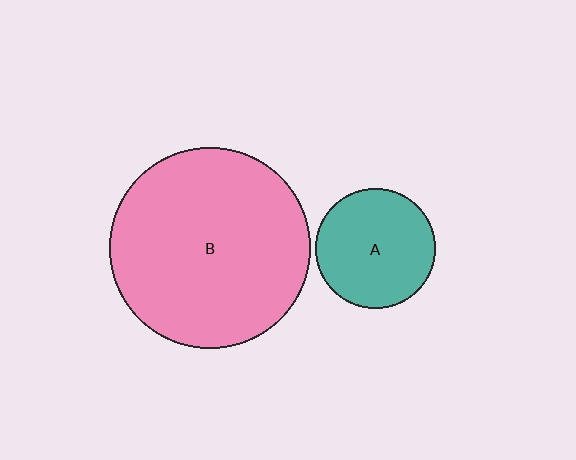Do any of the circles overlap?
No, none of the circles overlap.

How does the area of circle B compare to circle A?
Approximately 2.8 times.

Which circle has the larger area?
Circle B (pink).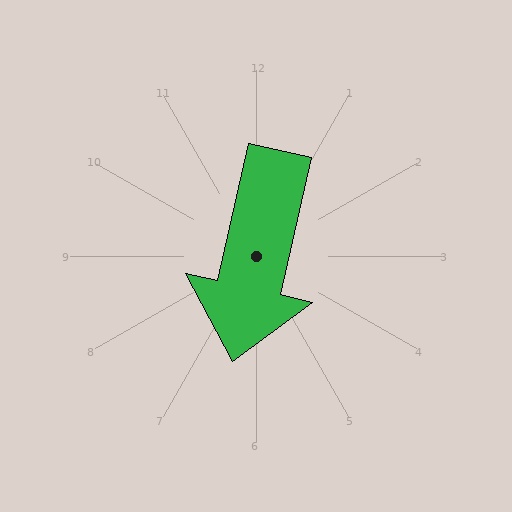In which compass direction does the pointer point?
South.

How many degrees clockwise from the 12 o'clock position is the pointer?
Approximately 193 degrees.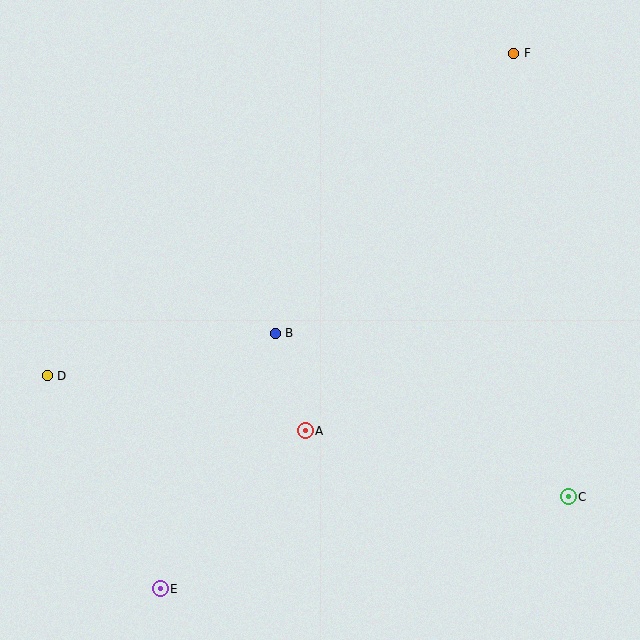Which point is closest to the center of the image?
Point B at (275, 333) is closest to the center.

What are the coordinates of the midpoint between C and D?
The midpoint between C and D is at (308, 436).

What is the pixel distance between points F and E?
The distance between F and E is 642 pixels.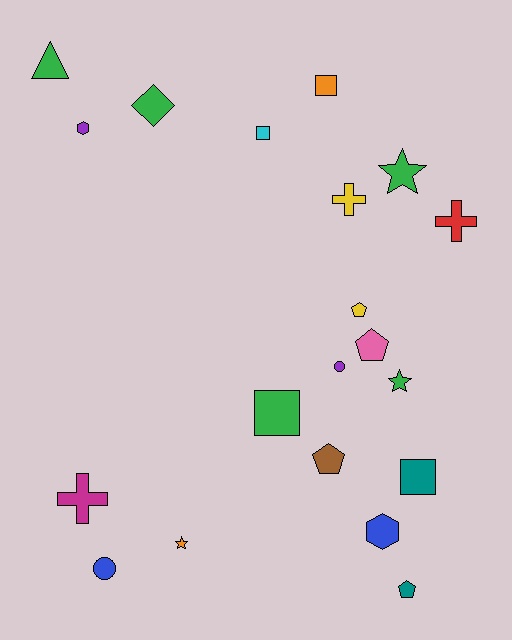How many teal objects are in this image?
There are 2 teal objects.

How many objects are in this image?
There are 20 objects.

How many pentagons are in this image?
There are 4 pentagons.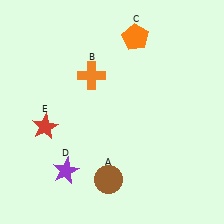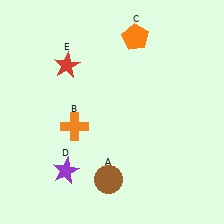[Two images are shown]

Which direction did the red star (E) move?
The red star (E) moved up.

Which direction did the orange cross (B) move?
The orange cross (B) moved down.